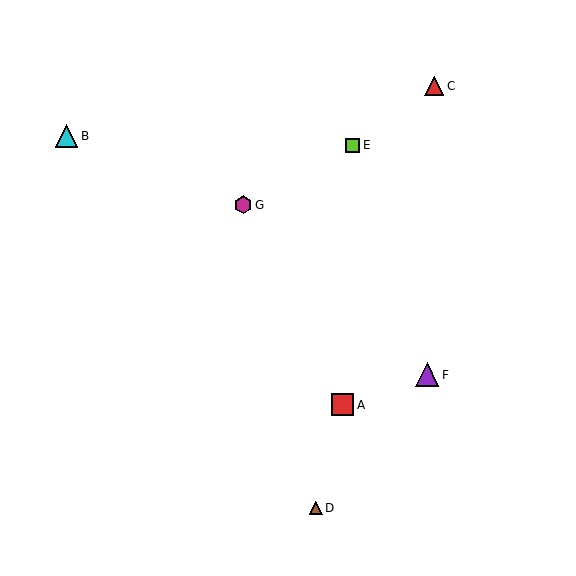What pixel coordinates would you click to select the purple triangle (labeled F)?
Click at (427, 375) to select the purple triangle F.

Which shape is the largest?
The purple triangle (labeled F) is the largest.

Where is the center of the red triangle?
The center of the red triangle is at (434, 86).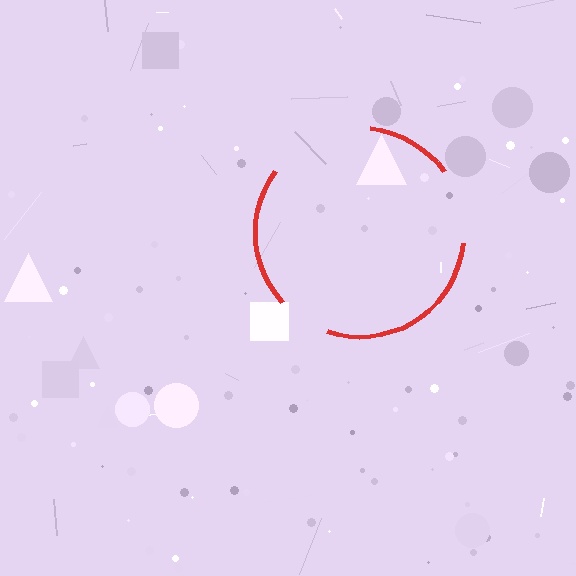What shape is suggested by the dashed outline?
The dashed outline suggests a circle.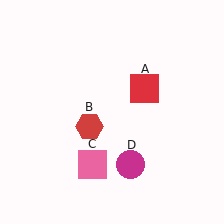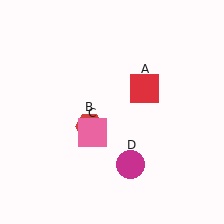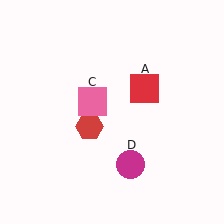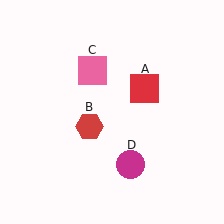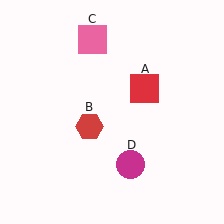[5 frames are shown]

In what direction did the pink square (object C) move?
The pink square (object C) moved up.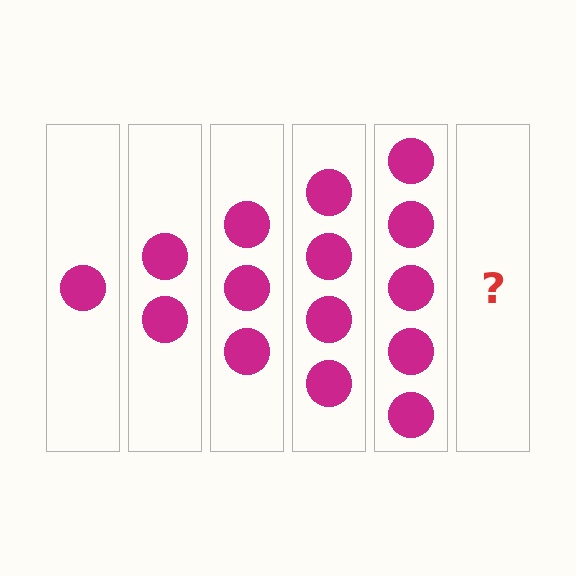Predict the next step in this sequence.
The next step is 6 circles.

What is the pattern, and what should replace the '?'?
The pattern is that each step adds one more circle. The '?' should be 6 circles.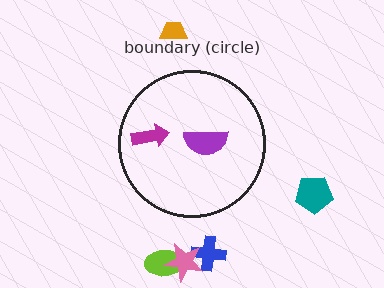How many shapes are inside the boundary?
2 inside, 5 outside.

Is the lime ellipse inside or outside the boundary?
Outside.